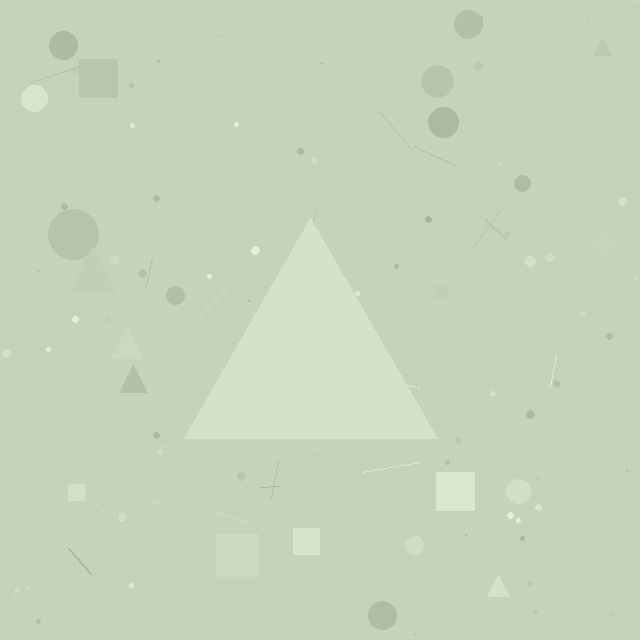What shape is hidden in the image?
A triangle is hidden in the image.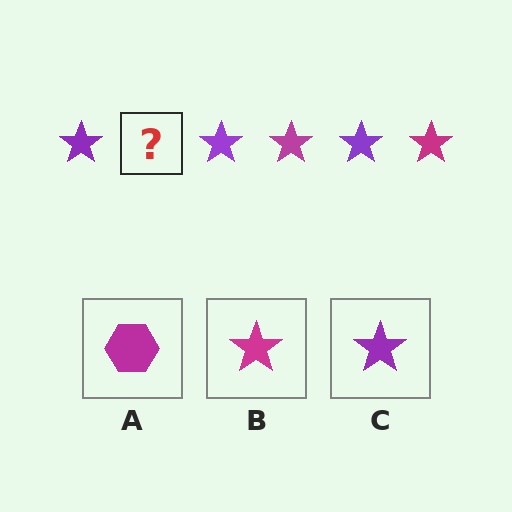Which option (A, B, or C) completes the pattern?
B.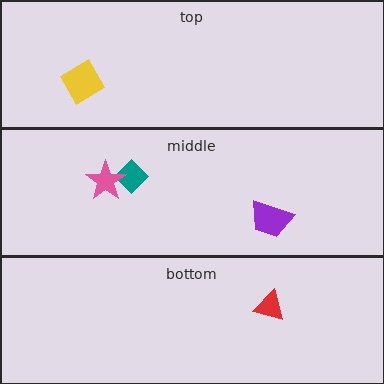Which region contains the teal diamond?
The middle region.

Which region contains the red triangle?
The bottom region.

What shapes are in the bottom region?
The red triangle.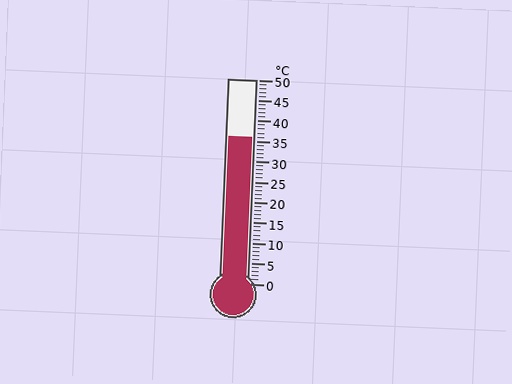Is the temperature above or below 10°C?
The temperature is above 10°C.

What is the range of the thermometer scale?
The thermometer scale ranges from 0°C to 50°C.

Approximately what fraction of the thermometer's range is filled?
The thermometer is filled to approximately 70% of its range.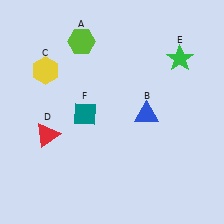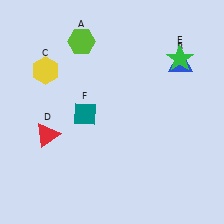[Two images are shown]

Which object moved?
The blue triangle (B) moved up.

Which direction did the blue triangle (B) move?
The blue triangle (B) moved up.